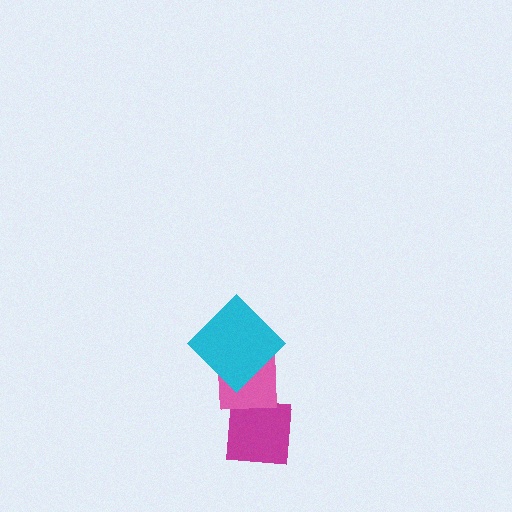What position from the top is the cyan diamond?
The cyan diamond is 1st from the top.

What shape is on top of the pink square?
The cyan diamond is on top of the pink square.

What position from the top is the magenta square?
The magenta square is 3rd from the top.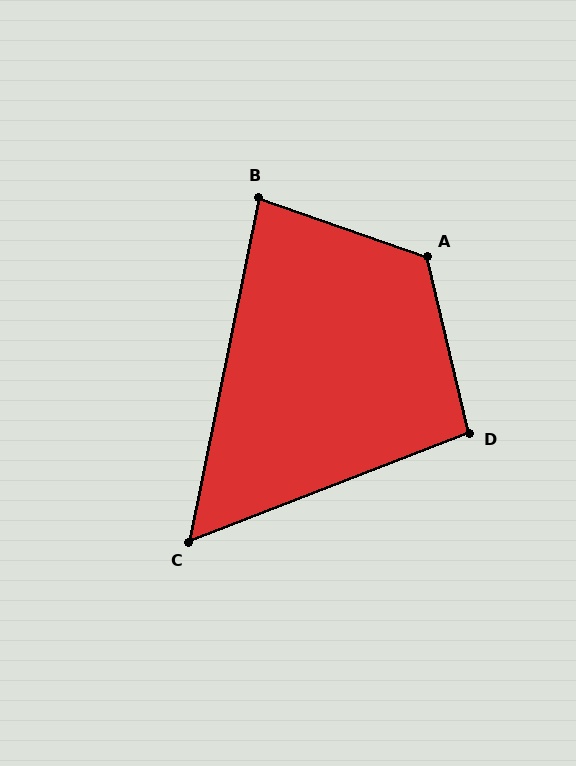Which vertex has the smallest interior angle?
C, at approximately 57 degrees.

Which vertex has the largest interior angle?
A, at approximately 123 degrees.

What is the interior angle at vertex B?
Approximately 82 degrees (acute).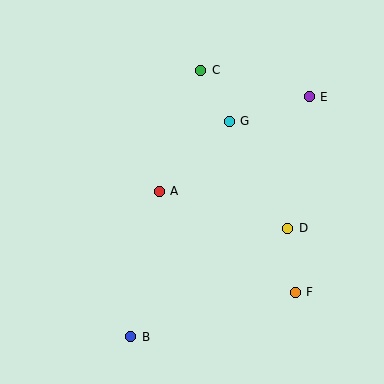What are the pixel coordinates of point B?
Point B is at (131, 337).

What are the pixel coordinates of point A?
Point A is at (159, 191).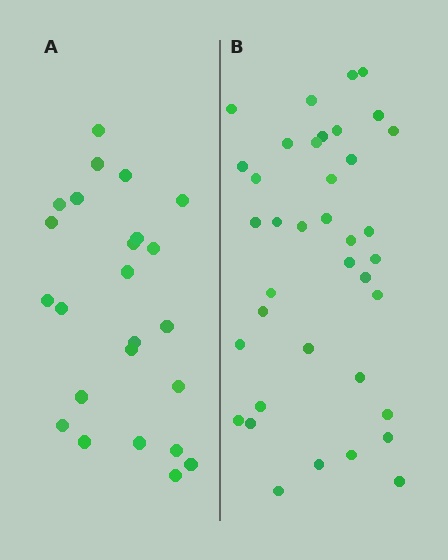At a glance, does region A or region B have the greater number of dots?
Region B (the right region) has more dots.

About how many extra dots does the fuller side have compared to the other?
Region B has approximately 15 more dots than region A.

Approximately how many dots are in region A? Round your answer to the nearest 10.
About 20 dots. (The exact count is 24, which rounds to 20.)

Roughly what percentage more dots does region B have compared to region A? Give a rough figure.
About 60% more.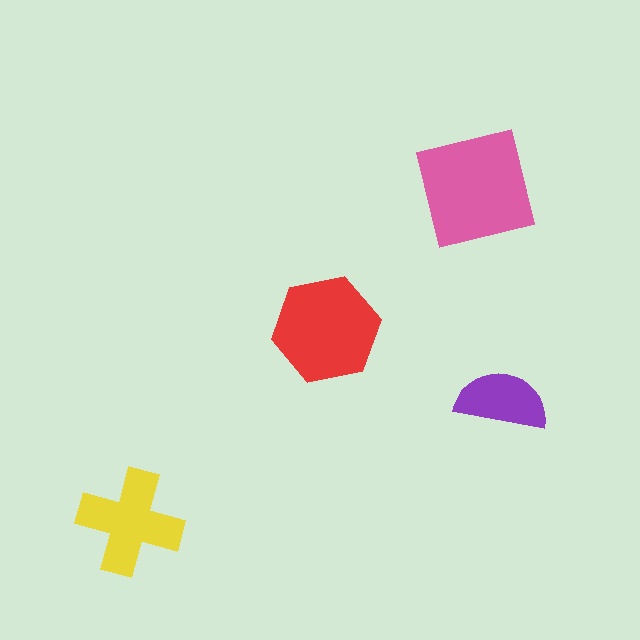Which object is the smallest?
The purple semicircle.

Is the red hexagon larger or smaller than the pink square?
Smaller.